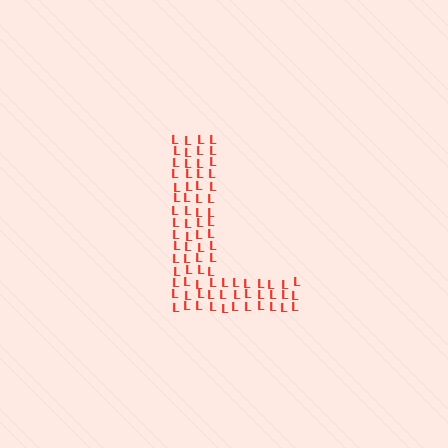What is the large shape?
The large shape is the letter L.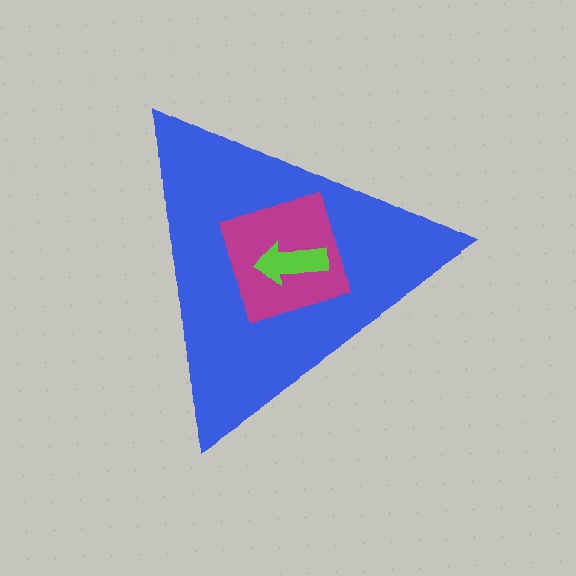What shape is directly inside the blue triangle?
The magenta square.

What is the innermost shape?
The lime arrow.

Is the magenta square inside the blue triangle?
Yes.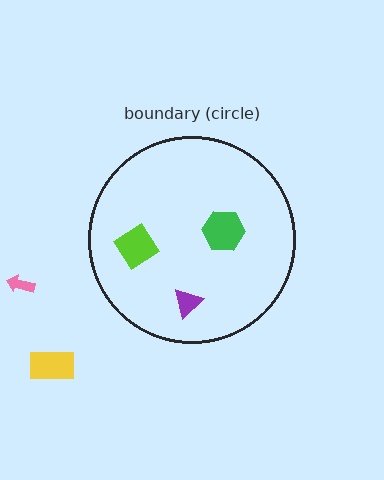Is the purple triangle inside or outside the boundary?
Inside.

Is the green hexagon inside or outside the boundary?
Inside.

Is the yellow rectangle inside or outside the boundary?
Outside.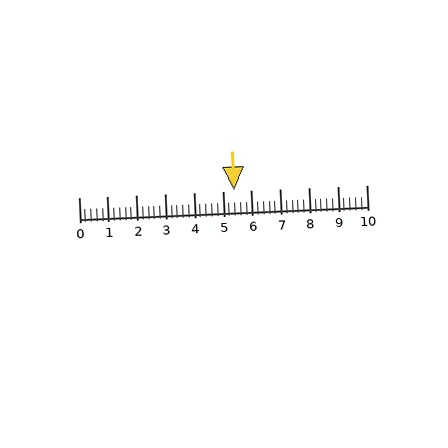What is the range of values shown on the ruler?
The ruler shows values from 0 to 10.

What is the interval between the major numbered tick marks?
The major tick marks are spaced 1 units apart.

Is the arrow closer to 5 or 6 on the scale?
The arrow is closer to 5.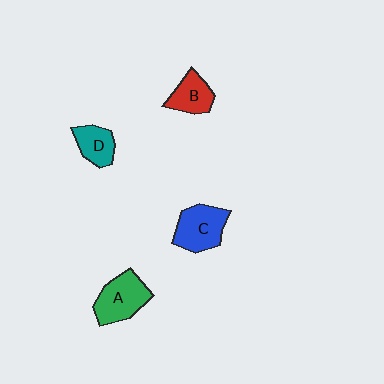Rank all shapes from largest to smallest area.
From largest to smallest: A (green), C (blue), B (red), D (teal).